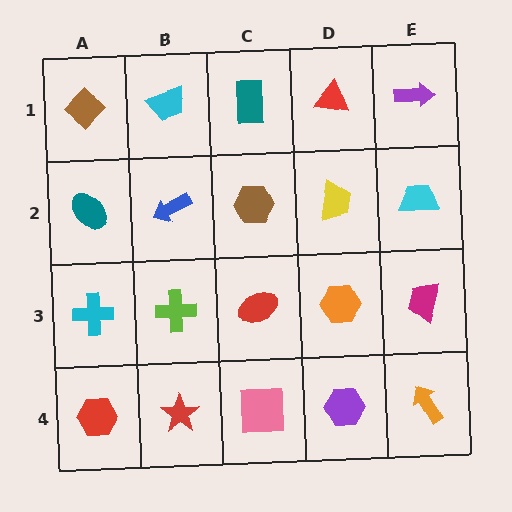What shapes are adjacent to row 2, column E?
A purple arrow (row 1, column E), a magenta trapezoid (row 3, column E), a yellow trapezoid (row 2, column D).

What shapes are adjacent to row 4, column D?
An orange hexagon (row 3, column D), a pink square (row 4, column C), an orange arrow (row 4, column E).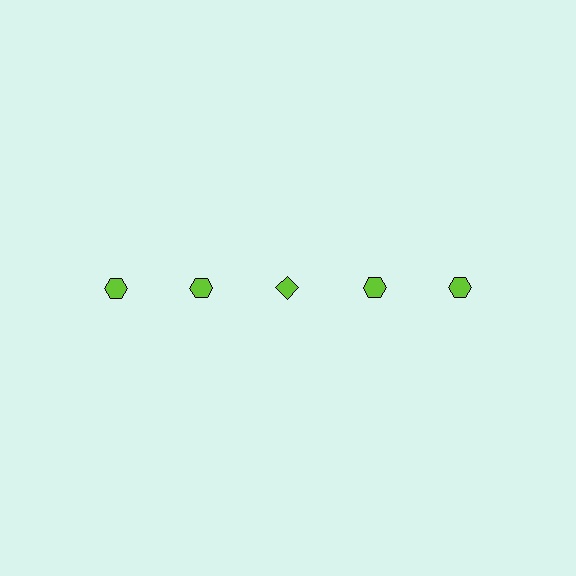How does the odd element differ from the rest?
It has a different shape: diamond instead of hexagon.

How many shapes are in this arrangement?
There are 5 shapes arranged in a grid pattern.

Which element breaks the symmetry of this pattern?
The lime diamond in the top row, center column breaks the symmetry. All other shapes are lime hexagons.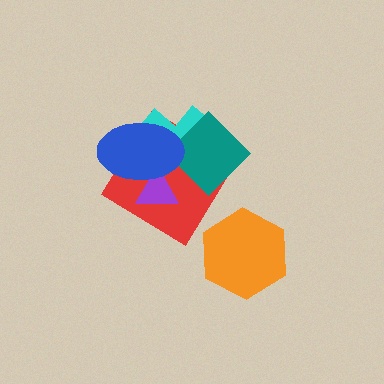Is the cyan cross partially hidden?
Yes, it is partially covered by another shape.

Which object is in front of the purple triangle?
The blue ellipse is in front of the purple triangle.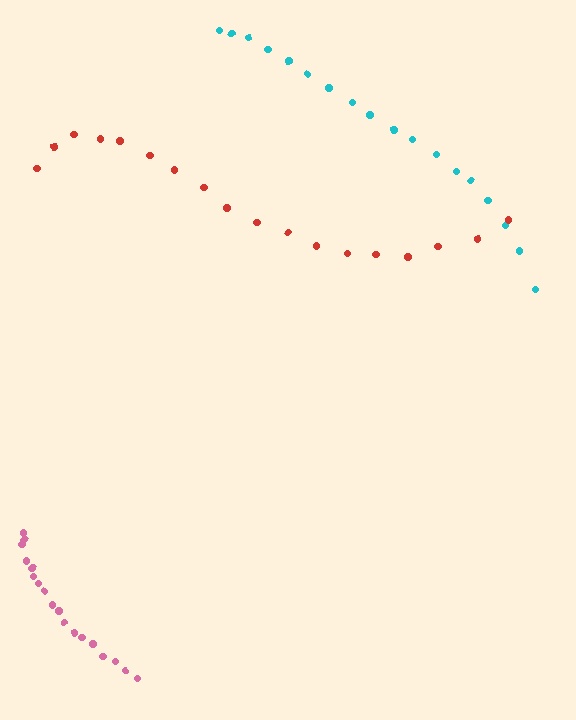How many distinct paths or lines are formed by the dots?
There are 3 distinct paths.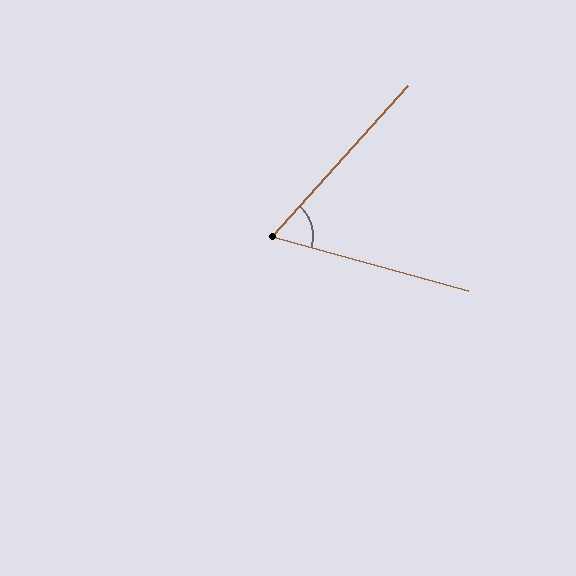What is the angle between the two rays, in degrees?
Approximately 64 degrees.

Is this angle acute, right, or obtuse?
It is acute.